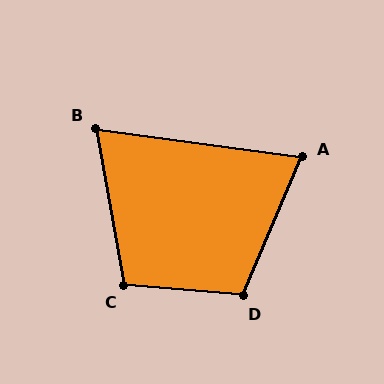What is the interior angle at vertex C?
Approximately 105 degrees (obtuse).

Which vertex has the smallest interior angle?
B, at approximately 72 degrees.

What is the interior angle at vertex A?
Approximately 75 degrees (acute).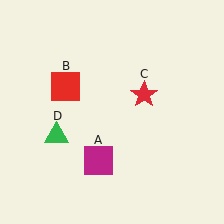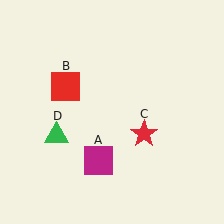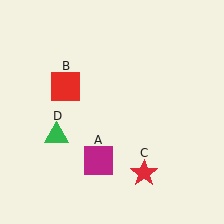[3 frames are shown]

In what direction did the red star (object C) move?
The red star (object C) moved down.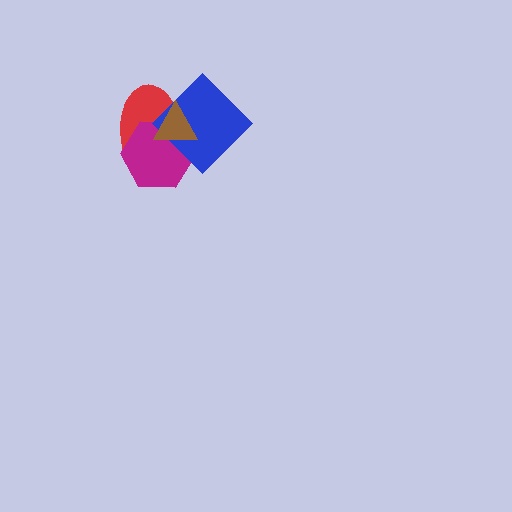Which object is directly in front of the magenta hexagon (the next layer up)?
The blue diamond is directly in front of the magenta hexagon.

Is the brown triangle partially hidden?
No, no other shape covers it.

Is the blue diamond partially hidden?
Yes, it is partially covered by another shape.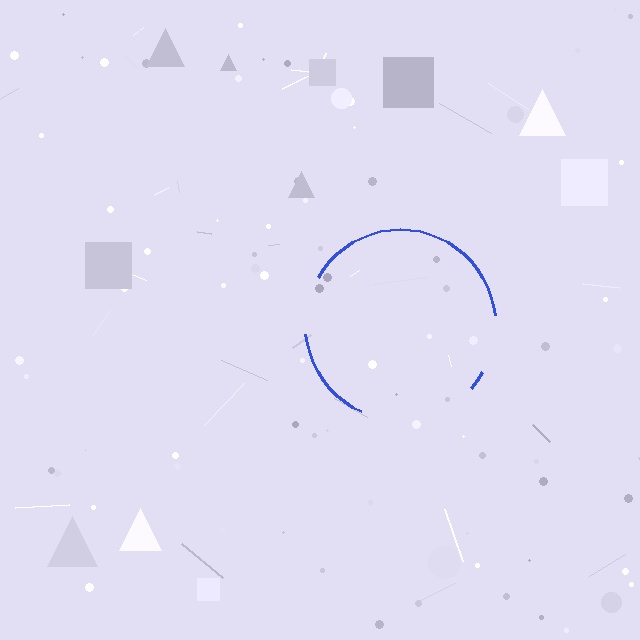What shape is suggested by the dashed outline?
The dashed outline suggests a circle.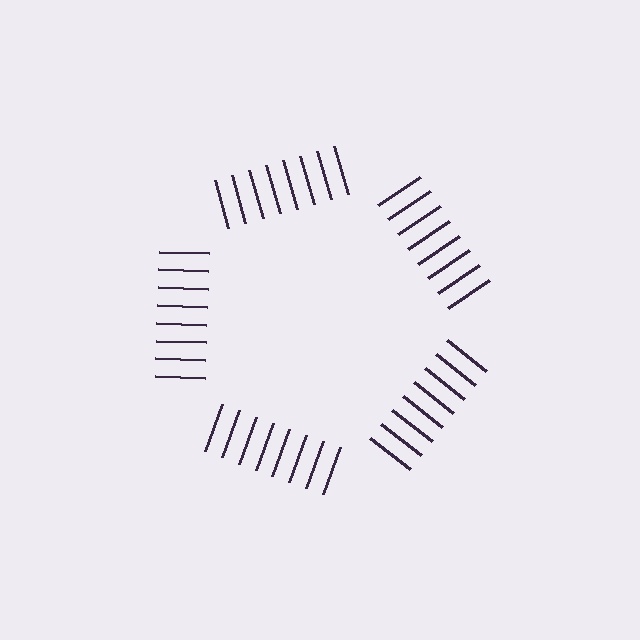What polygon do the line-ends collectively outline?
An illusory pentagon — the line segments terminate on its edges but no continuous stroke is drawn.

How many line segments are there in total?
40 — 8 along each of the 5 edges.